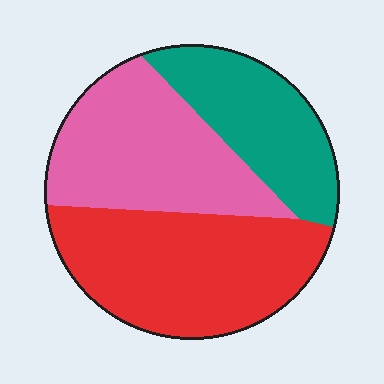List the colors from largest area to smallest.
From largest to smallest: red, pink, teal.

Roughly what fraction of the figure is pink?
Pink takes up about one third (1/3) of the figure.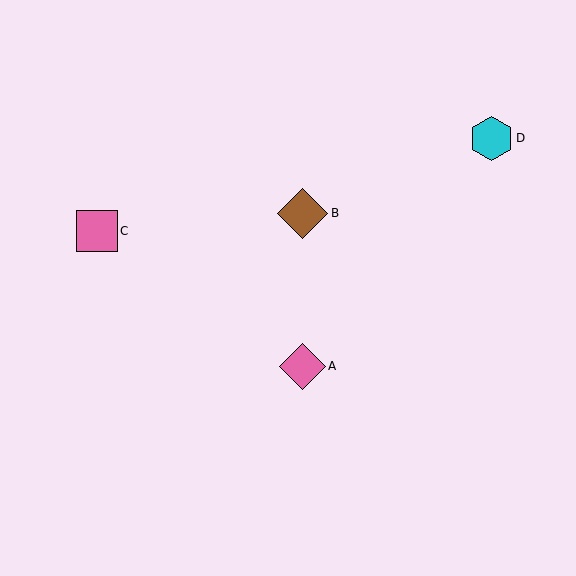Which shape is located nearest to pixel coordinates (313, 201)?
The brown diamond (labeled B) at (302, 213) is nearest to that location.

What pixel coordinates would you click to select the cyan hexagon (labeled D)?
Click at (491, 138) to select the cyan hexagon D.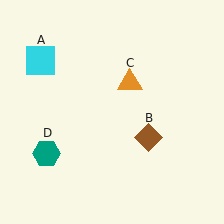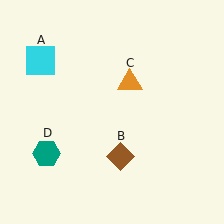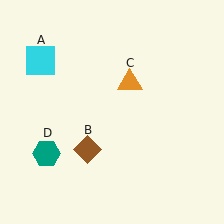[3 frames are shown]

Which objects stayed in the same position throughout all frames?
Cyan square (object A) and orange triangle (object C) and teal hexagon (object D) remained stationary.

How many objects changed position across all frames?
1 object changed position: brown diamond (object B).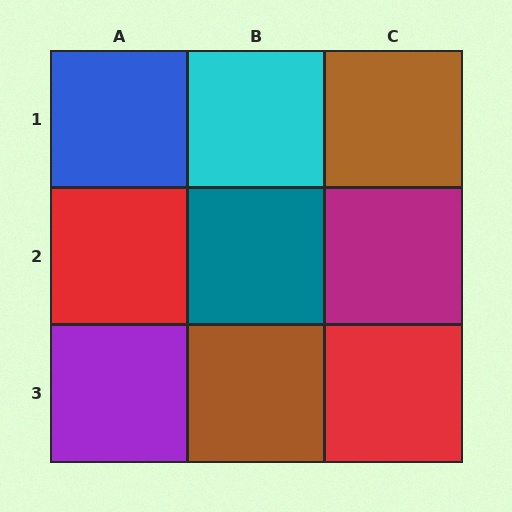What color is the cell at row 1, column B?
Cyan.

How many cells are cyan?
1 cell is cyan.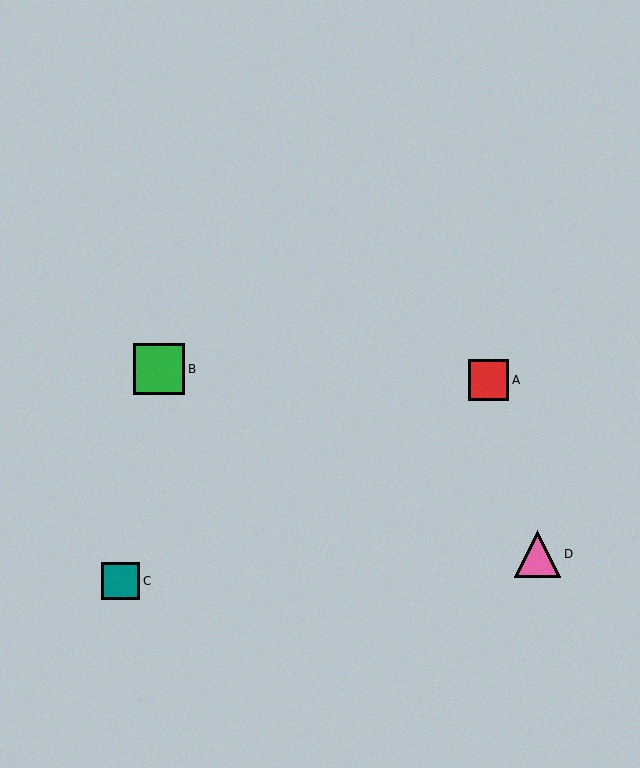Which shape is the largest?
The green square (labeled B) is the largest.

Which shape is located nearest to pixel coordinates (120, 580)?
The teal square (labeled C) at (121, 581) is nearest to that location.